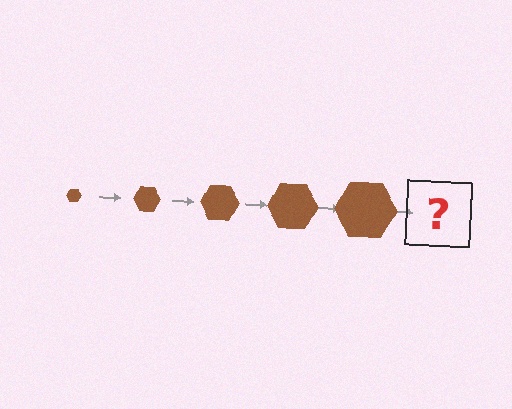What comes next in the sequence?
The next element should be a brown hexagon, larger than the previous one.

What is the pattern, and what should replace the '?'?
The pattern is that the hexagon gets progressively larger each step. The '?' should be a brown hexagon, larger than the previous one.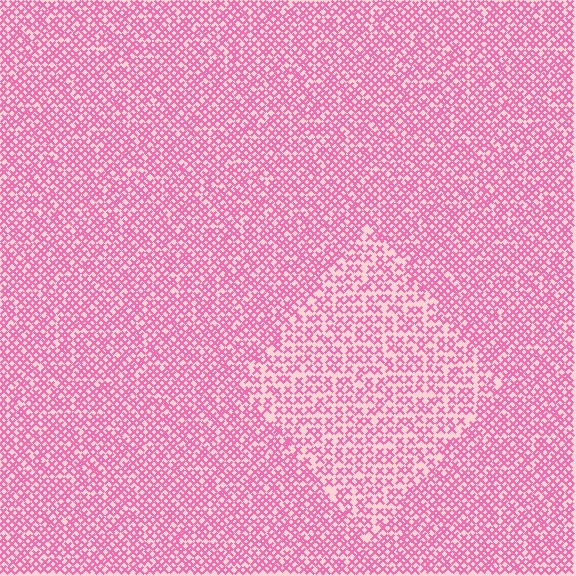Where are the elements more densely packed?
The elements are more densely packed outside the diamond boundary.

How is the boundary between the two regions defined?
The boundary is defined by a change in element density (approximately 1.6x ratio). All elements are the same color, size, and shape.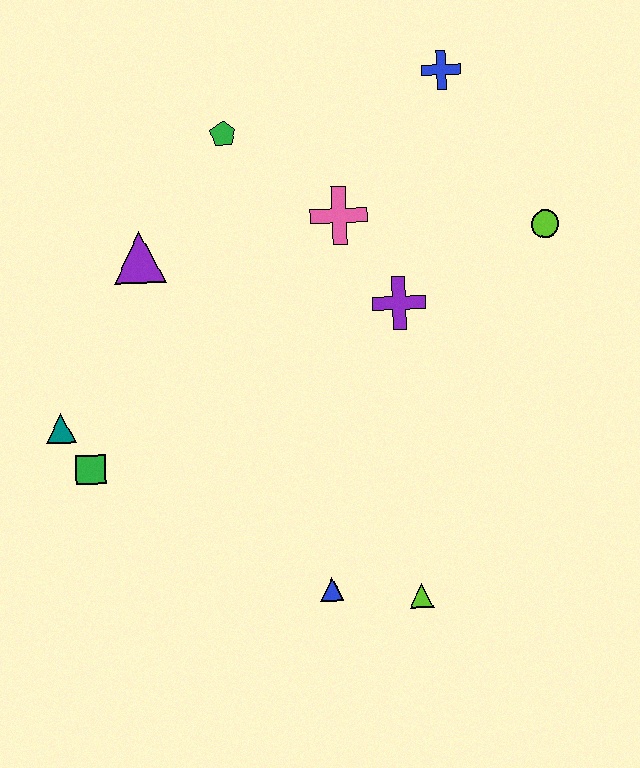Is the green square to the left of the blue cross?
Yes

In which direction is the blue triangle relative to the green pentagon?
The blue triangle is below the green pentagon.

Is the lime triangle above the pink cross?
No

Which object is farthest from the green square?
The blue cross is farthest from the green square.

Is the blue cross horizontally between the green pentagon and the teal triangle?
No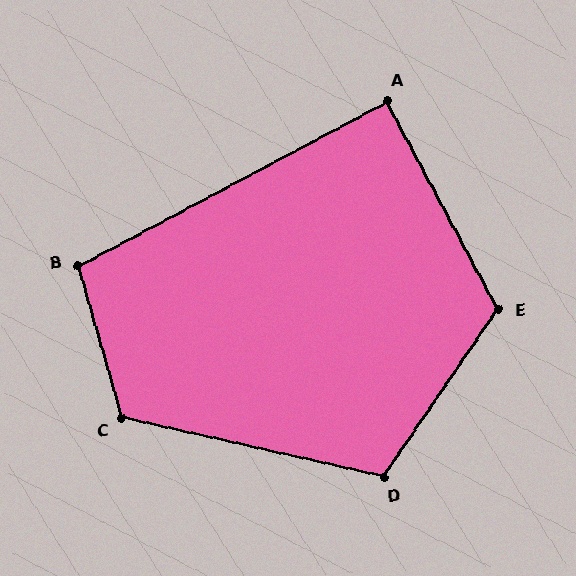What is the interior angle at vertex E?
Approximately 117 degrees (obtuse).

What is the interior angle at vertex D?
Approximately 112 degrees (obtuse).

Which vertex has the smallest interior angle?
A, at approximately 90 degrees.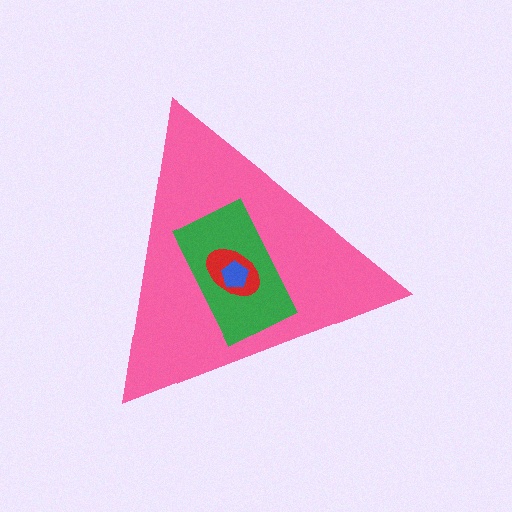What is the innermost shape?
The blue pentagon.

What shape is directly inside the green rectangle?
The red ellipse.